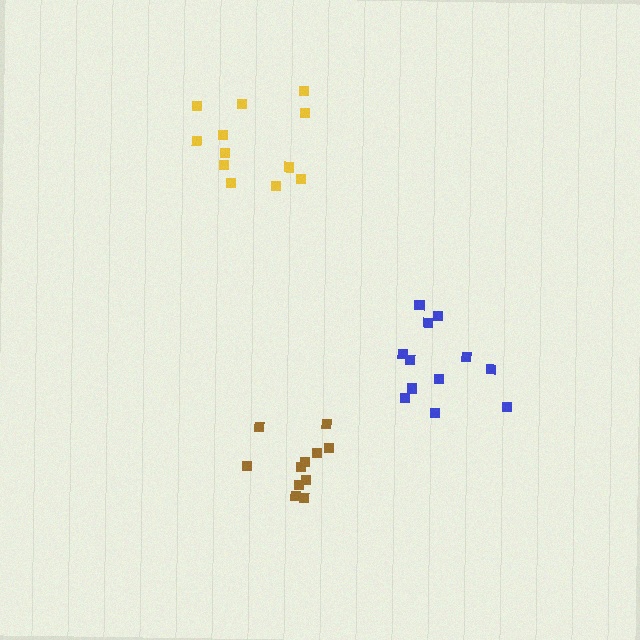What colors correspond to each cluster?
The clusters are colored: brown, yellow, blue.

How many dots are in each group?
Group 1: 11 dots, Group 2: 12 dots, Group 3: 12 dots (35 total).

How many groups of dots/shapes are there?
There are 3 groups.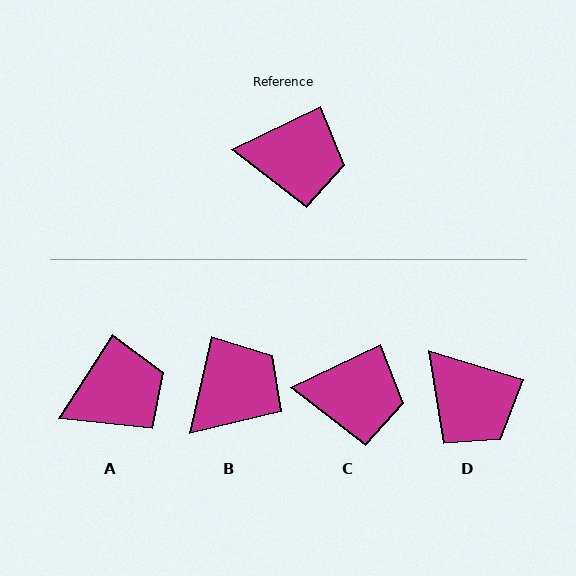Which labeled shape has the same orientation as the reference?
C.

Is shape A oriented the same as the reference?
No, it is off by about 31 degrees.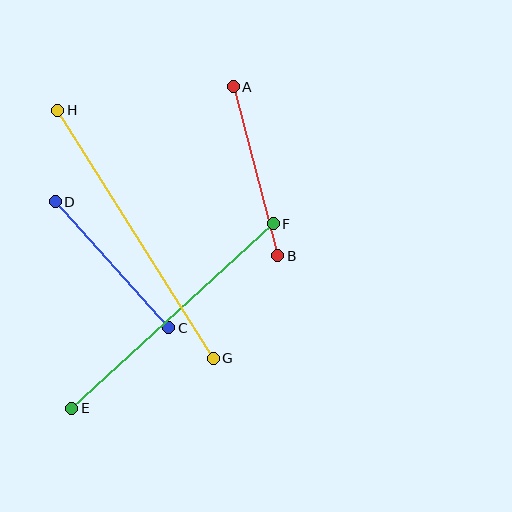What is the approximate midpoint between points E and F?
The midpoint is at approximately (172, 316) pixels.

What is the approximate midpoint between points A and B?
The midpoint is at approximately (255, 171) pixels.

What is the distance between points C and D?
The distance is approximately 170 pixels.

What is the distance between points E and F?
The distance is approximately 273 pixels.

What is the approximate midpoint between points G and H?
The midpoint is at approximately (135, 234) pixels.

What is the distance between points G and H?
The distance is approximately 293 pixels.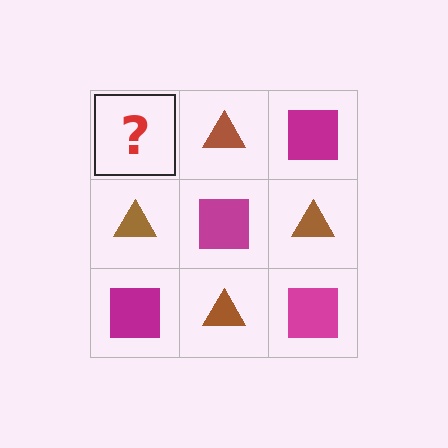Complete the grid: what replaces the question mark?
The question mark should be replaced with a magenta square.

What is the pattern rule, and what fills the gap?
The rule is that it alternates magenta square and brown triangle in a checkerboard pattern. The gap should be filled with a magenta square.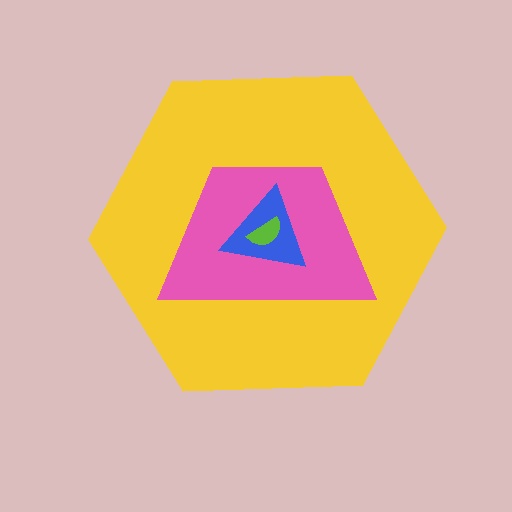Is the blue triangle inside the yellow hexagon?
Yes.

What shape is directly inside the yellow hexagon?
The pink trapezoid.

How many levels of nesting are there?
4.